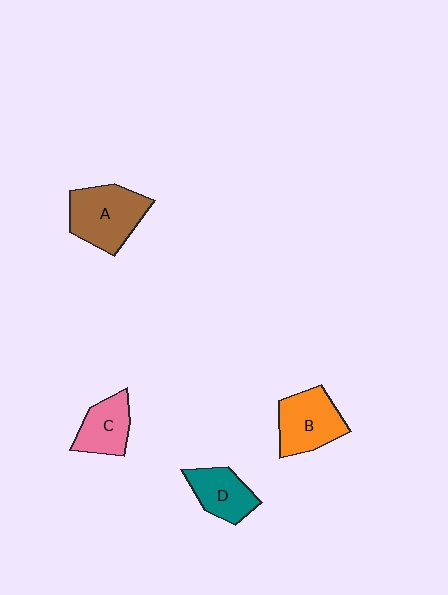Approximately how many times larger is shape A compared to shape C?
Approximately 1.5 times.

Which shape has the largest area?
Shape A (brown).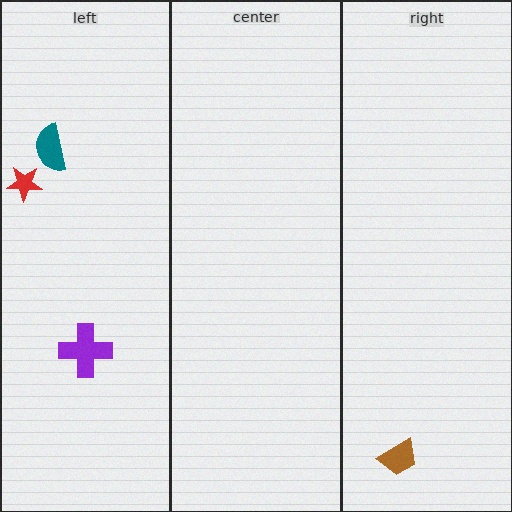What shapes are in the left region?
The purple cross, the red star, the teal semicircle.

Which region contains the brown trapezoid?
The right region.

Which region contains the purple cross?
The left region.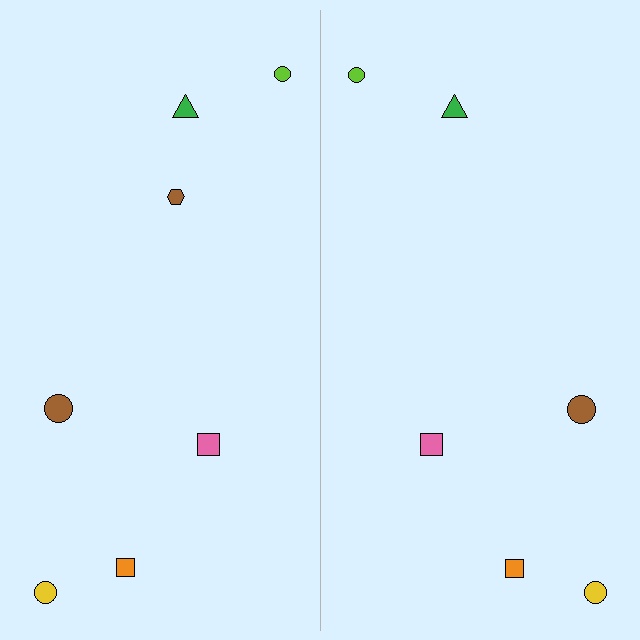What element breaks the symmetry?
A brown hexagon is missing from the right side.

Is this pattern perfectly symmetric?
No, the pattern is not perfectly symmetric. A brown hexagon is missing from the right side.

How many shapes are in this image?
There are 13 shapes in this image.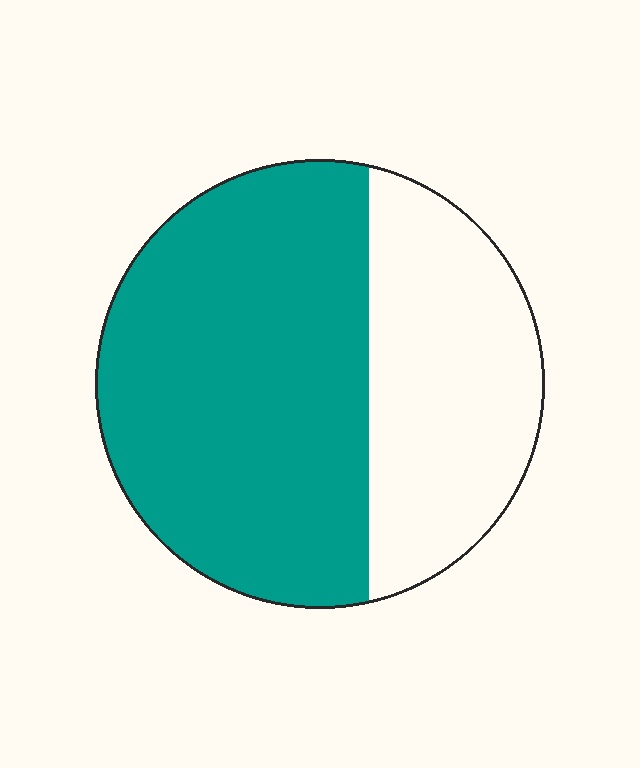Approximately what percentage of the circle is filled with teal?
Approximately 65%.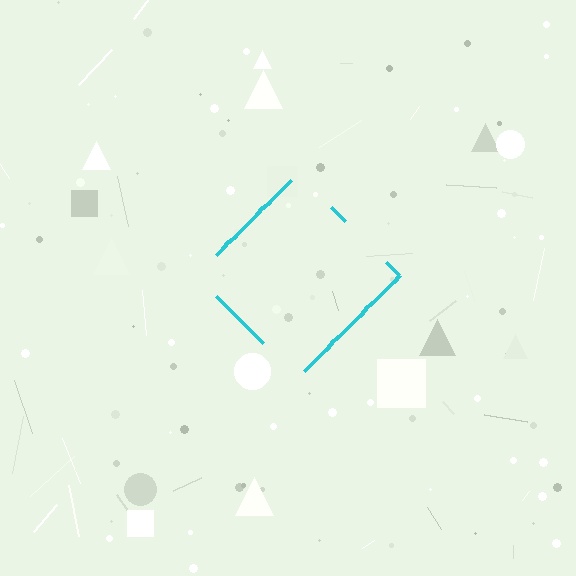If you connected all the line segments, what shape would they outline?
They would outline a diamond.